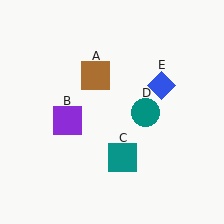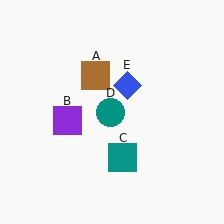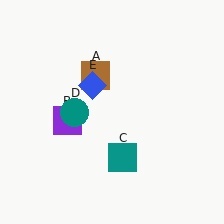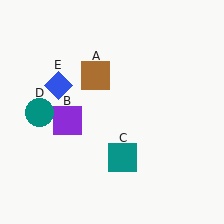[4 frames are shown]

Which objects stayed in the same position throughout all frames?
Brown square (object A) and purple square (object B) and teal square (object C) remained stationary.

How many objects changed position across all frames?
2 objects changed position: teal circle (object D), blue diamond (object E).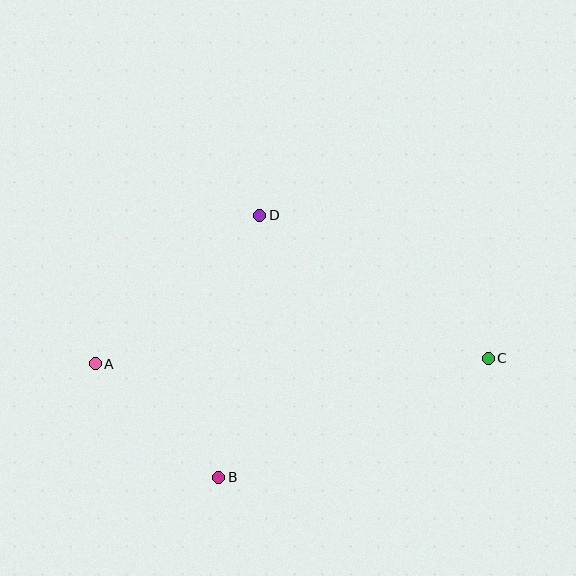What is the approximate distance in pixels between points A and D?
The distance between A and D is approximately 222 pixels.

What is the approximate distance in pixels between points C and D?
The distance between C and D is approximately 270 pixels.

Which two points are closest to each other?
Points A and B are closest to each other.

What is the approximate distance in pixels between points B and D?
The distance between B and D is approximately 265 pixels.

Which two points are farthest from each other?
Points A and C are farthest from each other.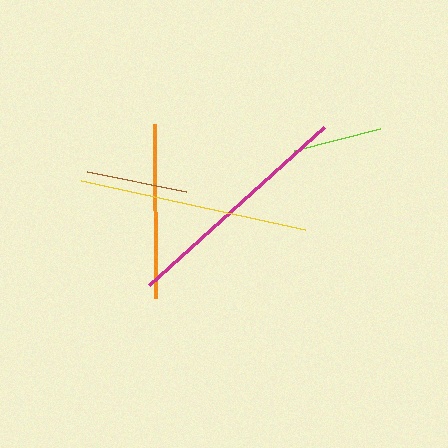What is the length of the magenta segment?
The magenta segment is approximately 236 pixels long.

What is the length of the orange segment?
The orange segment is approximately 174 pixels long.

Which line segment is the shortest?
The lime line is the shortest at approximately 88 pixels.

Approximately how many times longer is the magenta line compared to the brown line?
The magenta line is approximately 2.3 times the length of the brown line.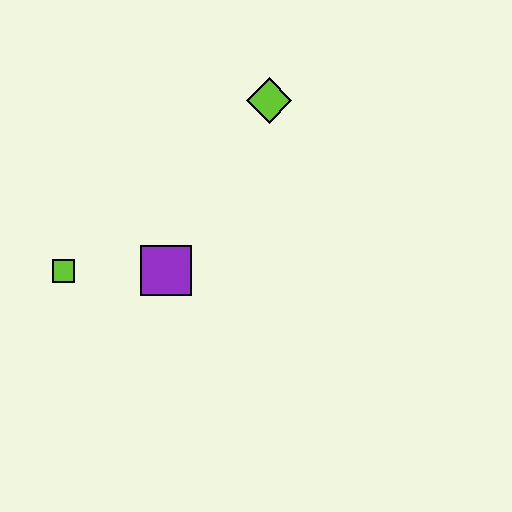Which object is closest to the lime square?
The purple square is closest to the lime square.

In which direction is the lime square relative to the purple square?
The lime square is to the left of the purple square.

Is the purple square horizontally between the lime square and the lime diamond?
Yes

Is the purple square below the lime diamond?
Yes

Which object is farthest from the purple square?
The lime diamond is farthest from the purple square.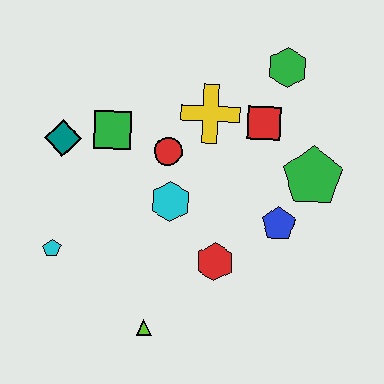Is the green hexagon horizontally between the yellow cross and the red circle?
No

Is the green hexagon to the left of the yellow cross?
No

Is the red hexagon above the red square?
No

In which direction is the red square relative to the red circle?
The red square is to the right of the red circle.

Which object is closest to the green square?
The teal diamond is closest to the green square.